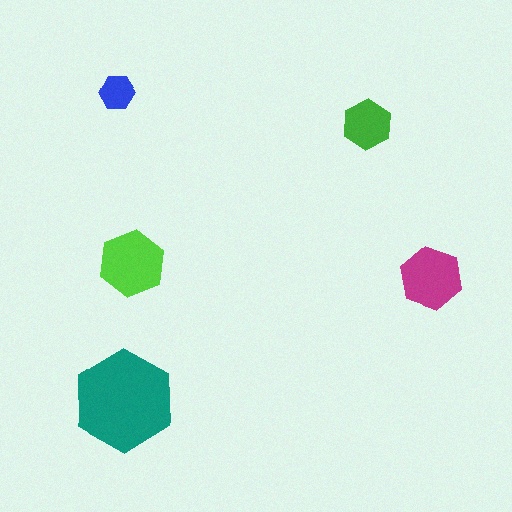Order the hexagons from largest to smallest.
the teal one, the lime one, the magenta one, the green one, the blue one.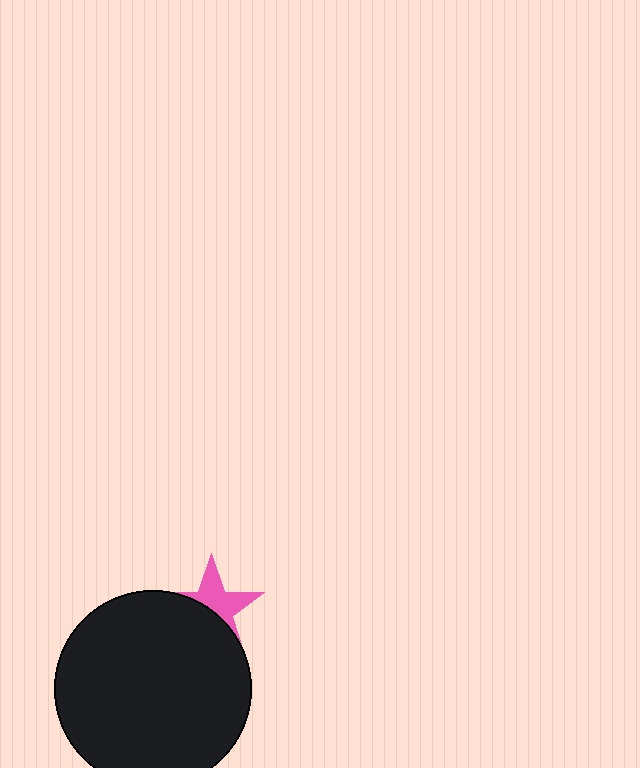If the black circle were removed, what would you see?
You would see the complete pink star.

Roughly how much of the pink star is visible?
About half of it is visible (roughly 50%).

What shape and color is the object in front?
The object in front is a black circle.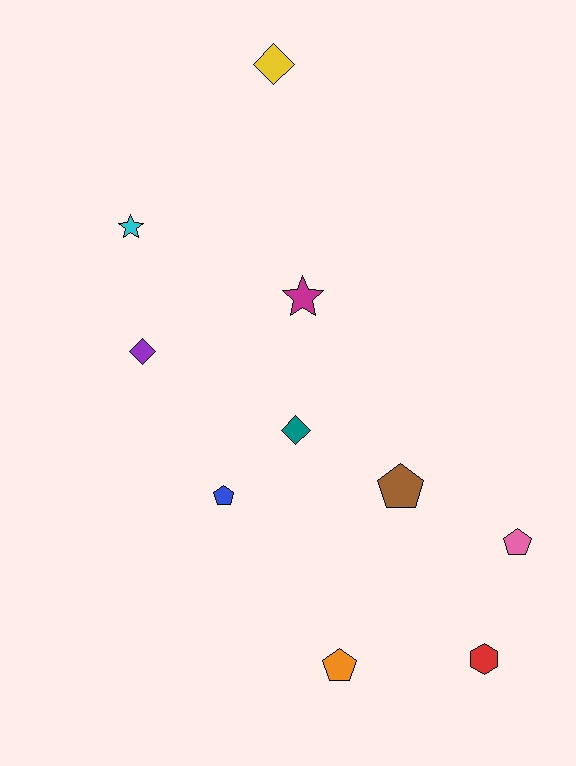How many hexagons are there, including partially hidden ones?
There is 1 hexagon.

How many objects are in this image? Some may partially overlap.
There are 10 objects.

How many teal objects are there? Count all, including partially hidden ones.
There is 1 teal object.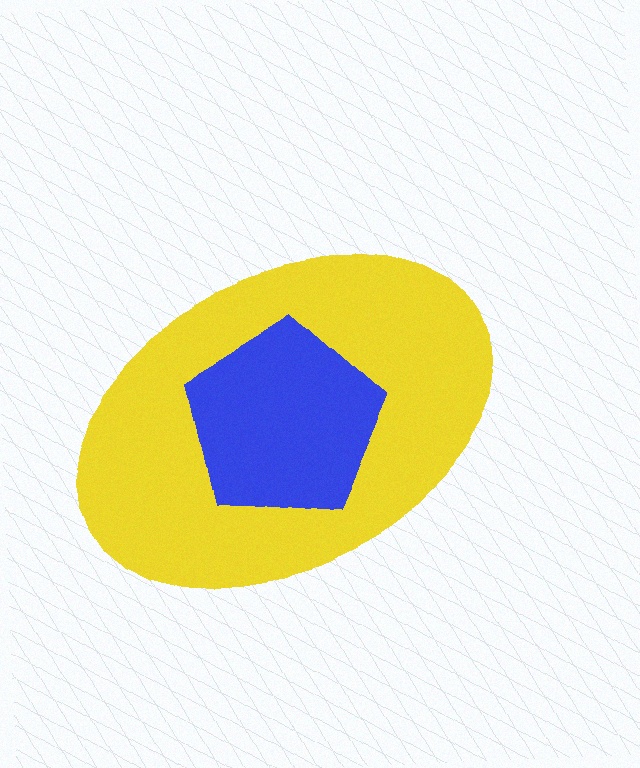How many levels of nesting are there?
2.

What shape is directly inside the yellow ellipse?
The blue pentagon.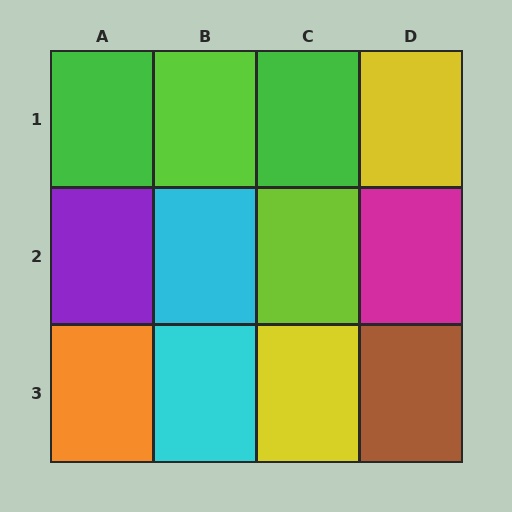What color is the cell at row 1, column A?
Green.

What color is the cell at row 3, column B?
Cyan.